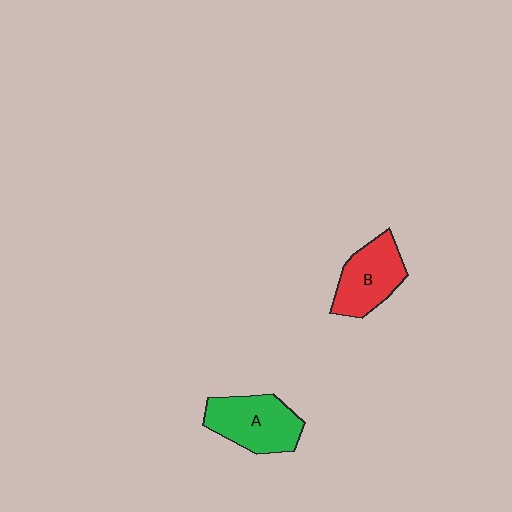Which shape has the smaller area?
Shape B (red).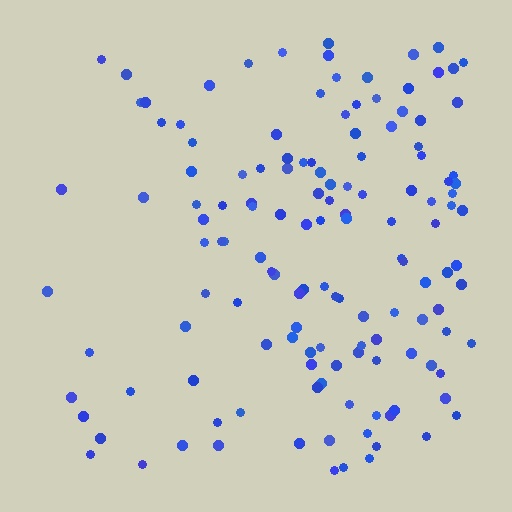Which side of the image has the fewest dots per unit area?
The left.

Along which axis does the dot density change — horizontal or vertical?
Horizontal.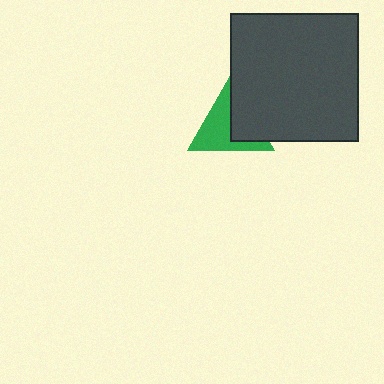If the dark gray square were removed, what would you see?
You would see the complete green triangle.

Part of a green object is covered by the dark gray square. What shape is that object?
It is a triangle.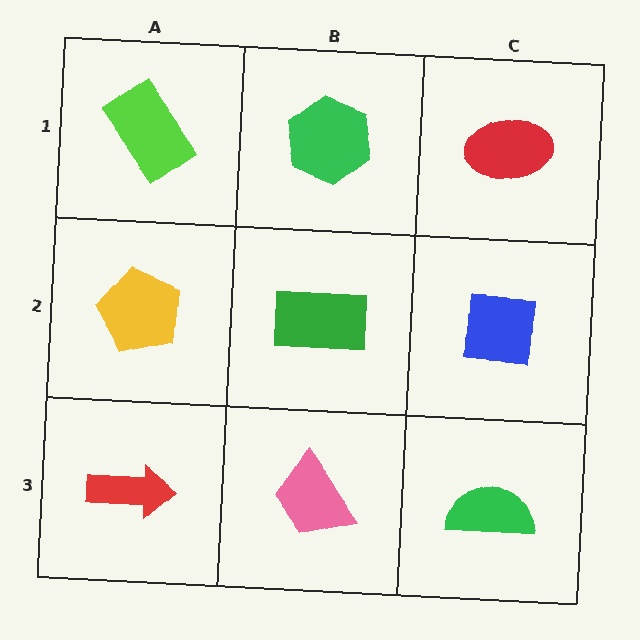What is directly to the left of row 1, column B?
A lime rectangle.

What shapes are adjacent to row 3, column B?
A green rectangle (row 2, column B), a red arrow (row 3, column A), a green semicircle (row 3, column C).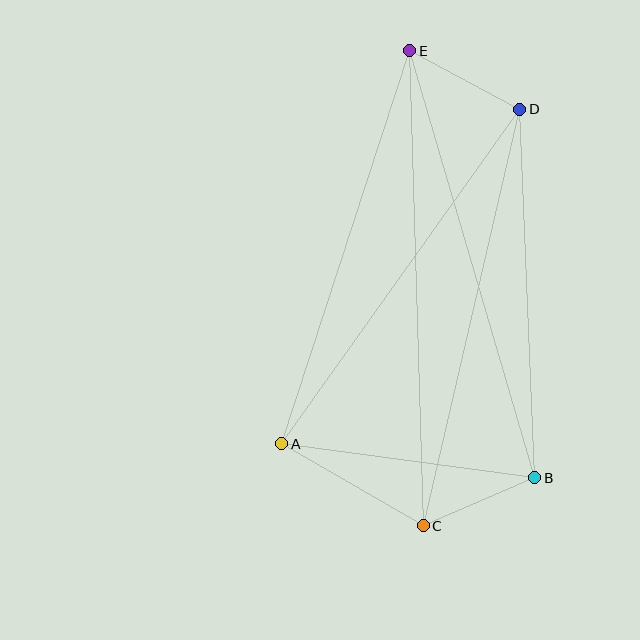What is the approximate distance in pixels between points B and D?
The distance between B and D is approximately 369 pixels.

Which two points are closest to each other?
Points B and C are closest to each other.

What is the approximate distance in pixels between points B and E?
The distance between B and E is approximately 445 pixels.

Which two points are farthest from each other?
Points C and E are farthest from each other.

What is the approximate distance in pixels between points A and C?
The distance between A and C is approximately 164 pixels.